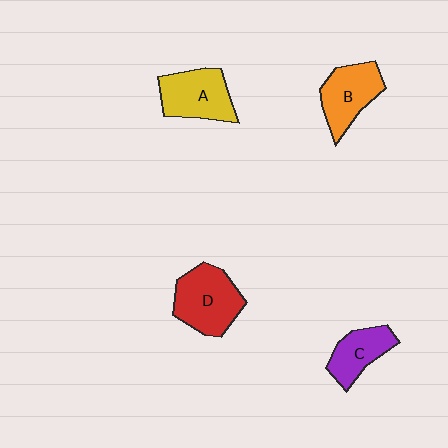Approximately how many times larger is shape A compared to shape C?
Approximately 1.3 times.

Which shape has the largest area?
Shape D (red).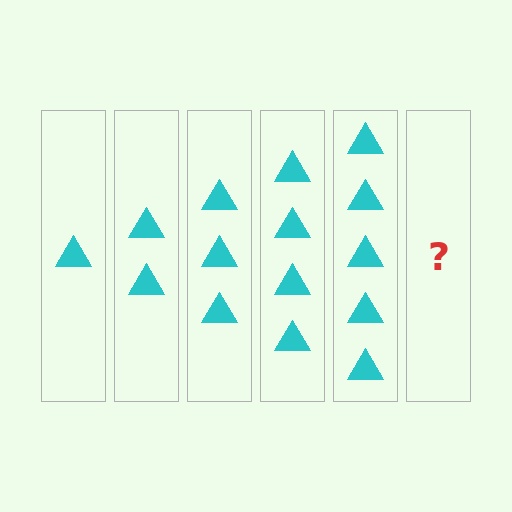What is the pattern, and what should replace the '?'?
The pattern is that each step adds one more triangle. The '?' should be 6 triangles.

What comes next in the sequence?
The next element should be 6 triangles.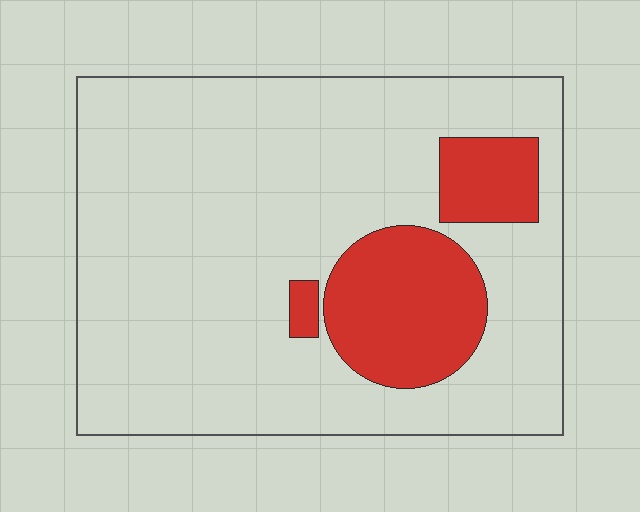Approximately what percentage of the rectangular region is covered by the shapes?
Approximately 20%.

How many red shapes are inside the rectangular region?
3.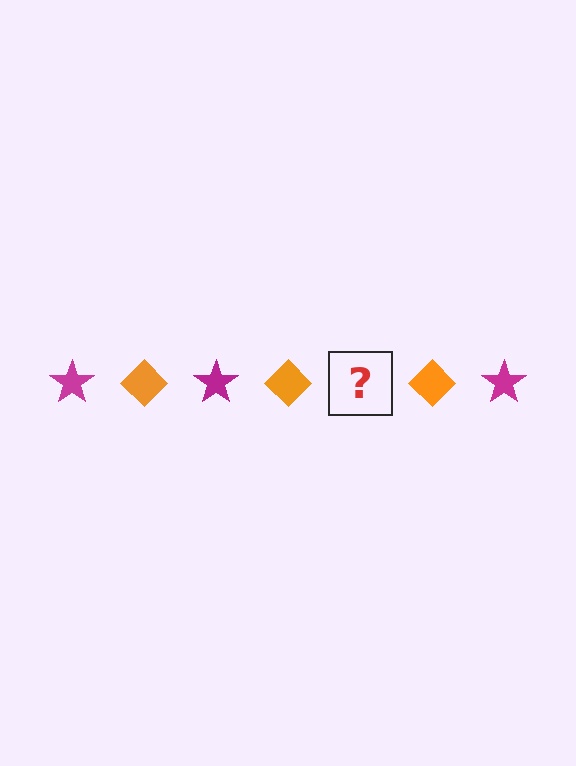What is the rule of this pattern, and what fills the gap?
The rule is that the pattern alternates between magenta star and orange diamond. The gap should be filled with a magenta star.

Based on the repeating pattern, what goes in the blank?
The blank should be a magenta star.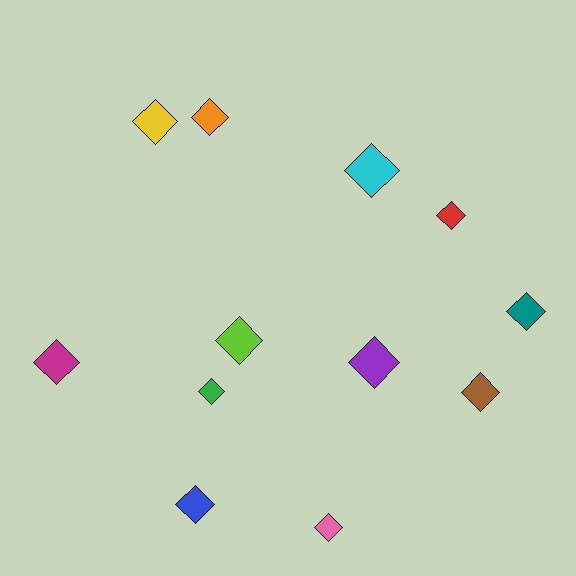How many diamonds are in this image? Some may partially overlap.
There are 12 diamonds.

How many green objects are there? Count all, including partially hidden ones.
There is 1 green object.